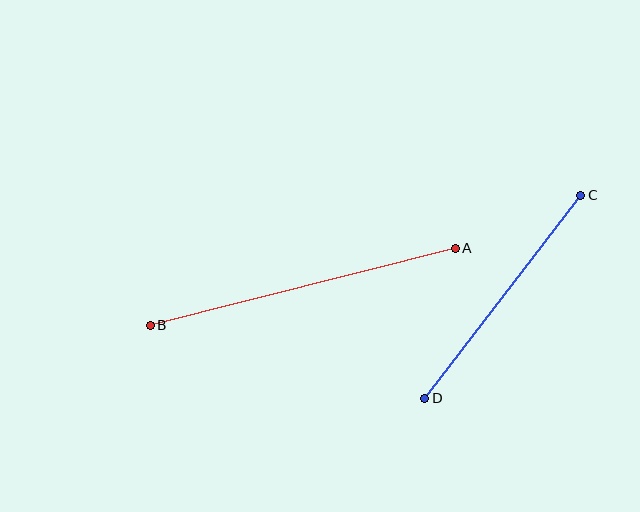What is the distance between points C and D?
The distance is approximately 256 pixels.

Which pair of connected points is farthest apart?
Points A and B are farthest apart.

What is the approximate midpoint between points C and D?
The midpoint is at approximately (503, 297) pixels.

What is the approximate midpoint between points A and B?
The midpoint is at approximately (303, 287) pixels.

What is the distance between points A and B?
The distance is approximately 314 pixels.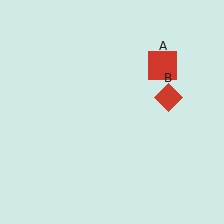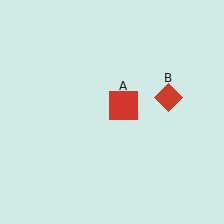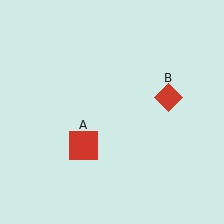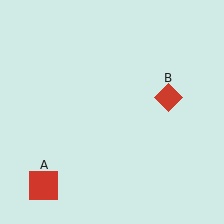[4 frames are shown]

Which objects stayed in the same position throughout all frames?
Red diamond (object B) remained stationary.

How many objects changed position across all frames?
1 object changed position: red square (object A).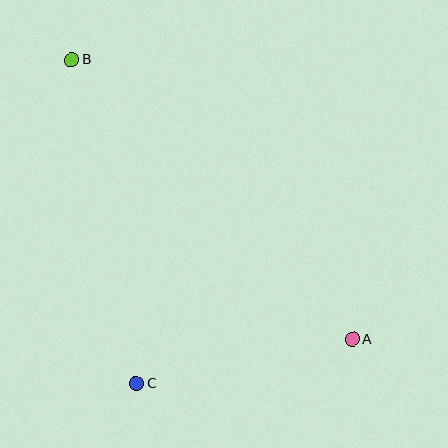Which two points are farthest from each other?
Points A and B are farthest from each other.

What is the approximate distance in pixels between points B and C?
The distance between B and C is approximately 331 pixels.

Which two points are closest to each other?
Points A and C are closest to each other.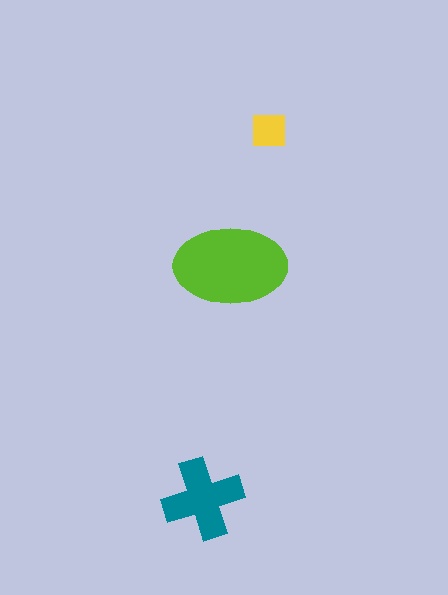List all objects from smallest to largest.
The yellow square, the teal cross, the lime ellipse.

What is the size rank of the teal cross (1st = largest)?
2nd.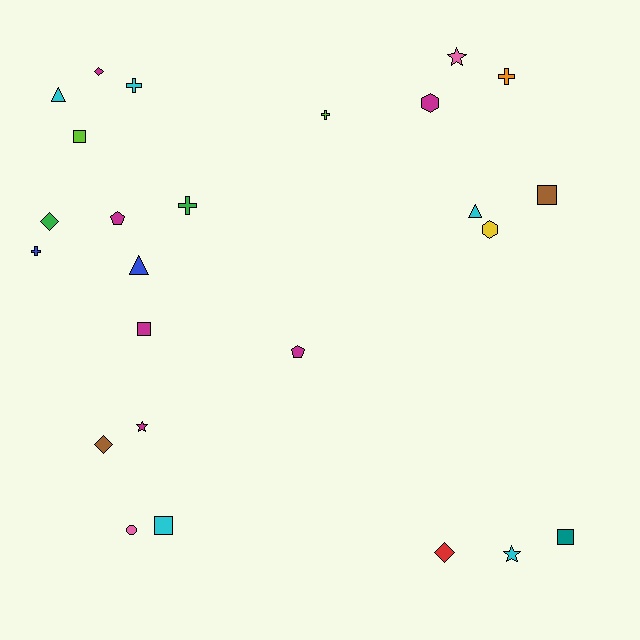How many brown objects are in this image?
There are 2 brown objects.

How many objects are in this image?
There are 25 objects.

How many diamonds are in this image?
There are 4 diamonds.